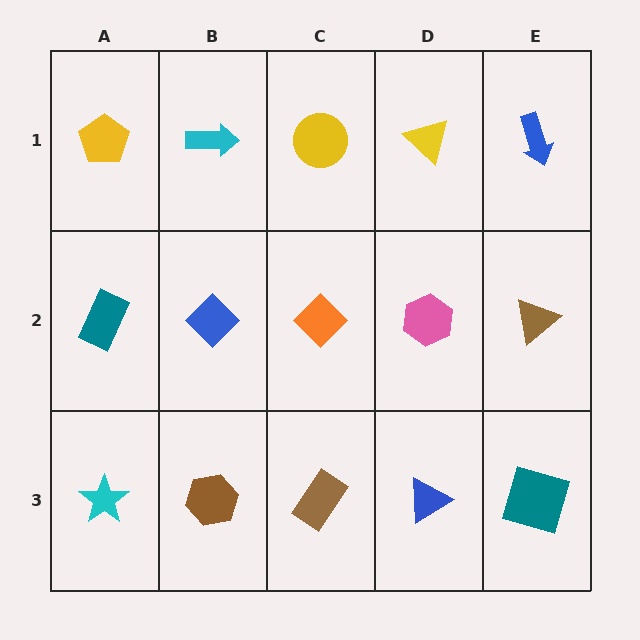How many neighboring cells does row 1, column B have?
3.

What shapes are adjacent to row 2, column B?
A cyan arrow (row 1, column B), a brown hexagon (row 3, column B), a teal rectangle (row 2, column A), an orange diamond (row 2, column C).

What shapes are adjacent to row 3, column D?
A pink hexagon (row 2, column D), a brown rectangle (row 3, column C), a teal square (row 3, column E).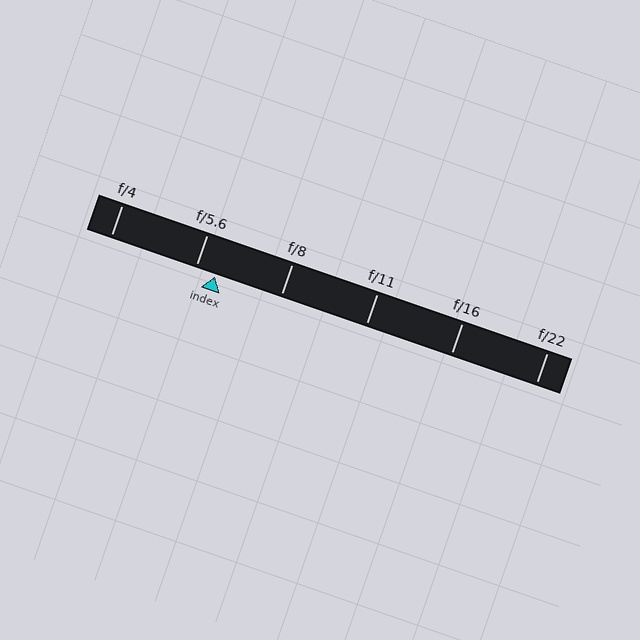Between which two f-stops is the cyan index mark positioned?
The index mark is between f/5.6 and f/8.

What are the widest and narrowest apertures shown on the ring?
The widest aperture shown is f/4 and the narrowest is f/22.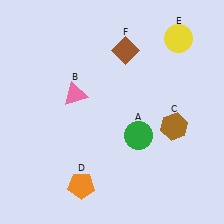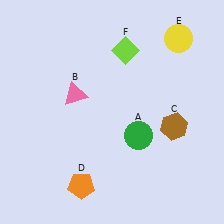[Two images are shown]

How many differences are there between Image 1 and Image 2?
There is 1 difference between the two images.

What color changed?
The diamond (F) changed from brown in Image 1 to lime in Image 2.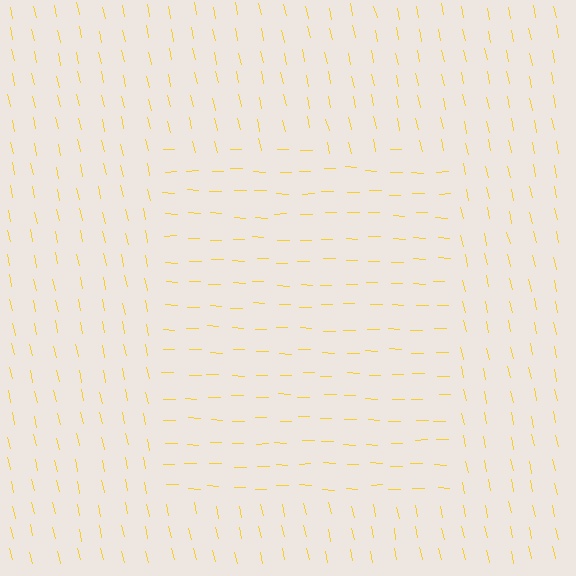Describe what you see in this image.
The image is filled with small yellow line segments. A rectangle region in the image has lines oriented differently from the surrounding lines, creating a visible texture boundary.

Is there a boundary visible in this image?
Yes, there is a texture boundary formed by a change in line orientation.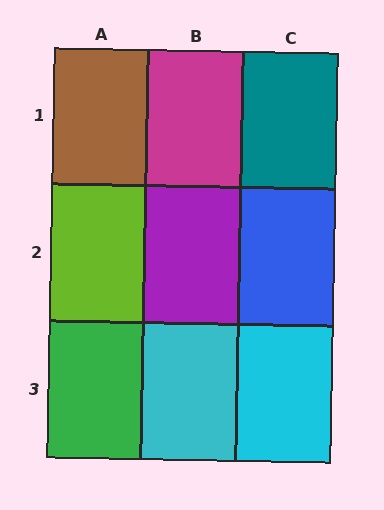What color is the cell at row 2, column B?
Purple.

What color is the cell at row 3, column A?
Green.